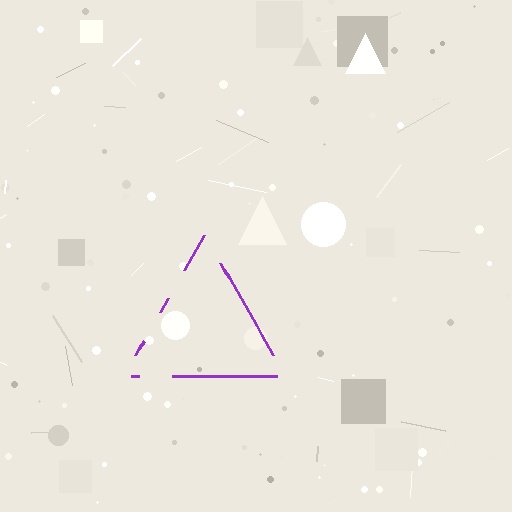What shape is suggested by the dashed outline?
The dashed outline suggests a triangle.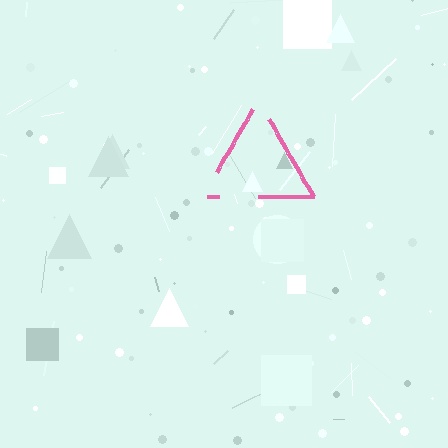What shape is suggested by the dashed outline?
The dashed outline suggests a triangle.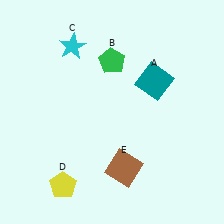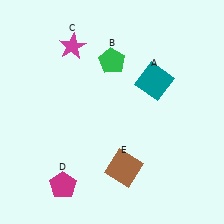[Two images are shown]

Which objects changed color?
C changed from cyan to magenta. D changed from yellow to magenta.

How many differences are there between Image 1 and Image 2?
There are 2 differences between the two images.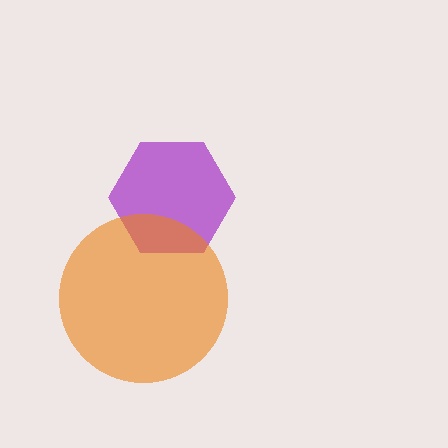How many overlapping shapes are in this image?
There are 2 overlapping shapes in the image.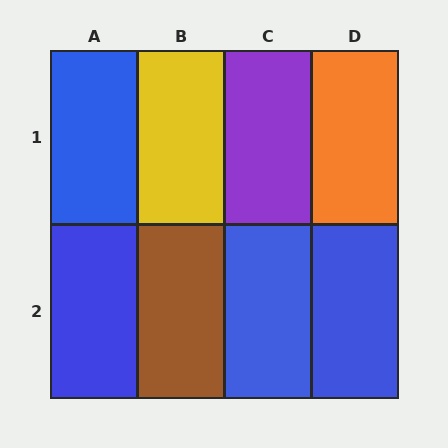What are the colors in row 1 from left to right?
Blue, yellow, purple, orange.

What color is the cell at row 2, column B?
Brown.